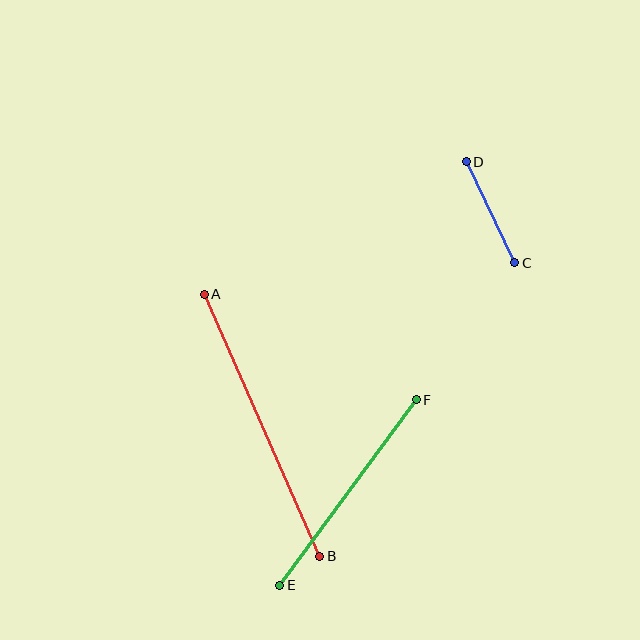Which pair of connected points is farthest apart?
Points A and B are farthest apart.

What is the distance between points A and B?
The distance is approximately 286 pixels.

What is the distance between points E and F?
The distance is approximately 230 pixels.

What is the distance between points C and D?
The distance is approximately 112 pixels.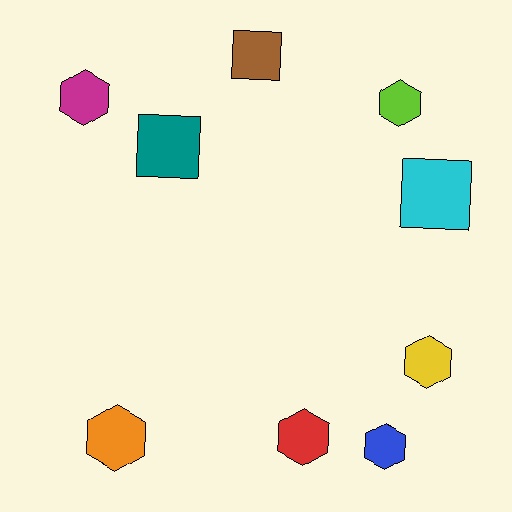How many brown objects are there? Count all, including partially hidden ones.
There is 1 brown object.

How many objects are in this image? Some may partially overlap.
There are 9 objects.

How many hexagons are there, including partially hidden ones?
There are 6 hexagons.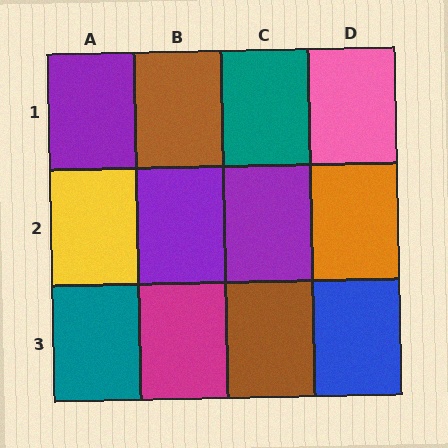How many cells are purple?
3 cells are purple.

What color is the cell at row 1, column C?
Teal.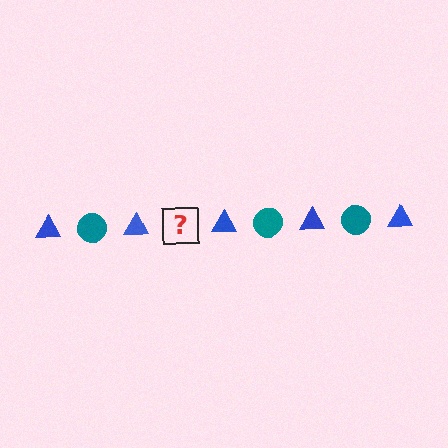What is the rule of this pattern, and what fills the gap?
The rule is that the pattern alternates between blue triangle and teal circle. The gap should be filled with a teal circle.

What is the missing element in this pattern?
The missing element is a teal circle.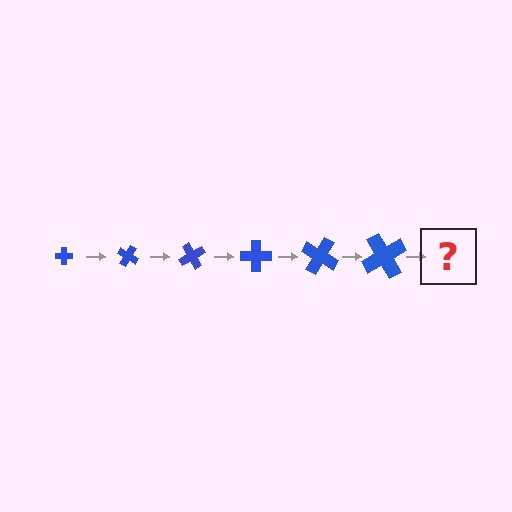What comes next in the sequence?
The next element should be a cross, larger than the previous one and rotated 180 degrees from the start.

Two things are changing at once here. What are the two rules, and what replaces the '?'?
The two rules are that the cross grows larger each step and it rotates 30 degrees each step. The '?' should be a cross, larger than the previous one and rotated 180 degrees from the start.